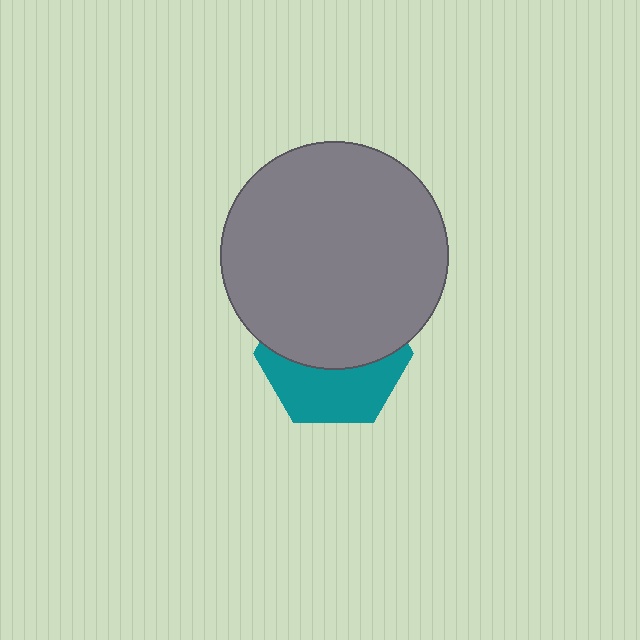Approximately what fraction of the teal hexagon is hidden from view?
Roughly 56% of the teal hexagon is hidden behind the gray circle.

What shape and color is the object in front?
The object in front is a gray circle.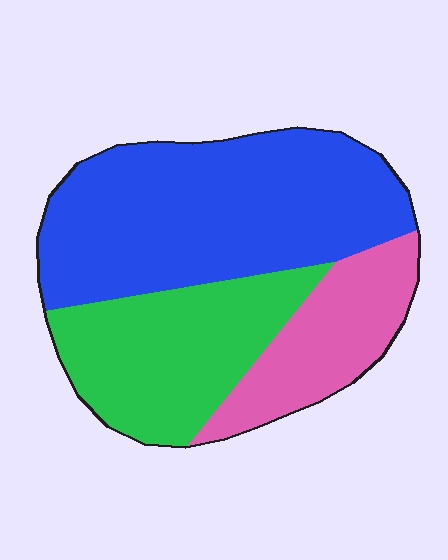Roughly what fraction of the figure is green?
Green covers 30% of the figure.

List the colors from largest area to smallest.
From largest to smallest: blue, green, pink.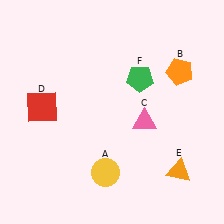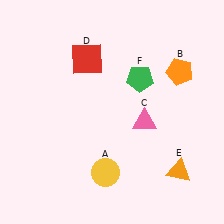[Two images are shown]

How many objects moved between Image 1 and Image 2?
1 object moved between the two images.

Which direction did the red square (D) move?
The red square (D) moved up.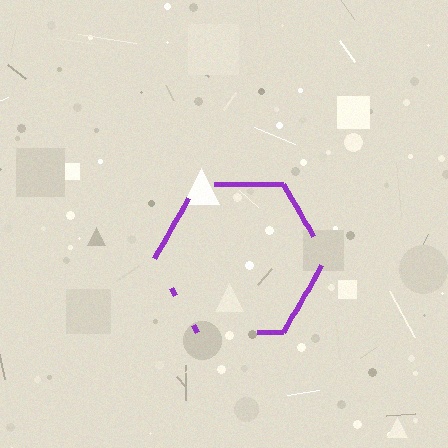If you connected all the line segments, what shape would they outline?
They would outline a hexagon.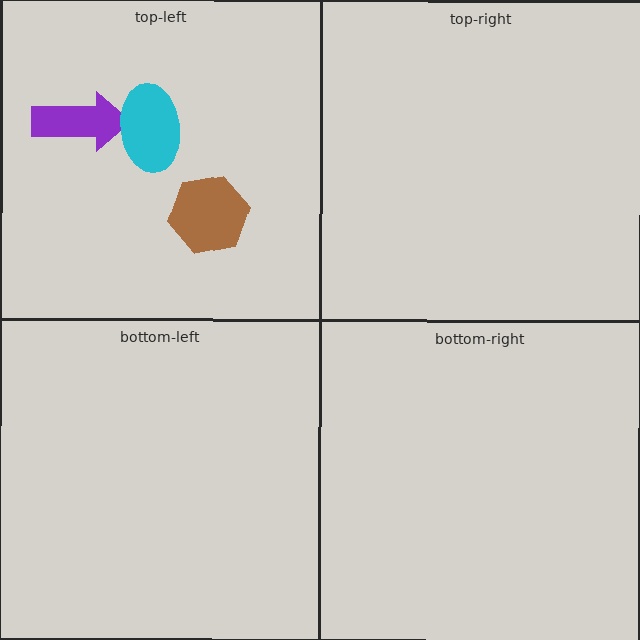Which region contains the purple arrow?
The top-left region.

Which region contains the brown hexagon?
The top-left region.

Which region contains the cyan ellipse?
The top-left region.